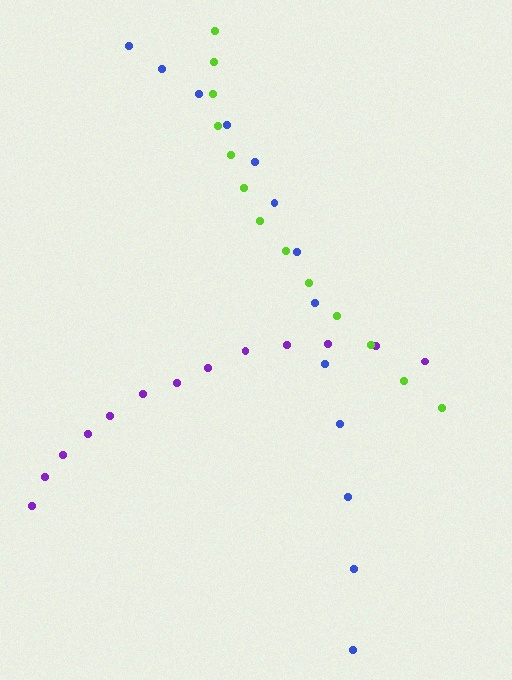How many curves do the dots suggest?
There are 3 distinct paths.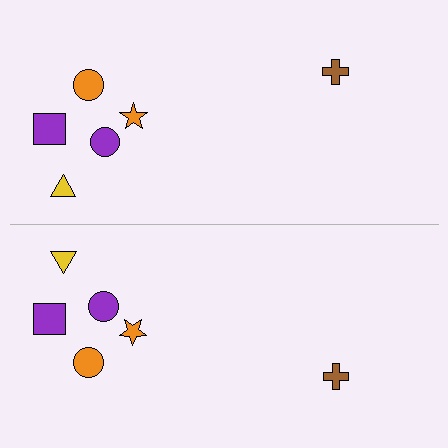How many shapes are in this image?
There are 12 shapes in this image.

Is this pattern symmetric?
Yes, this pattern has bilateral (reflection) symmetry.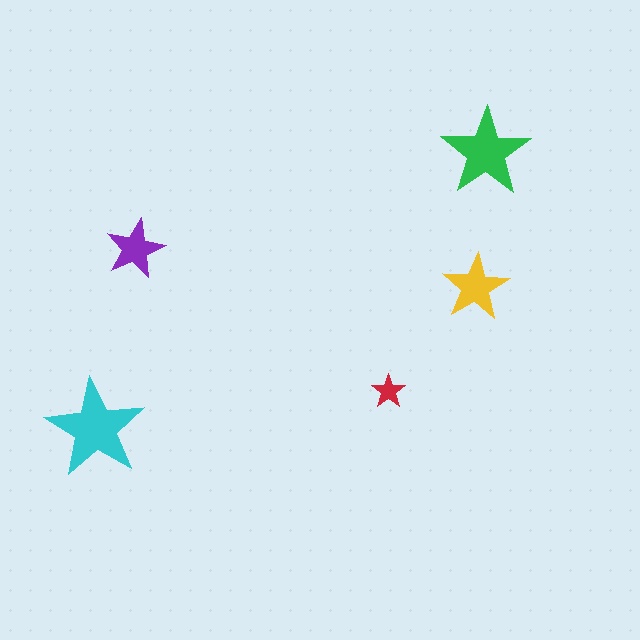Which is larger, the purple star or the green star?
The green one.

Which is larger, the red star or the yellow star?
The yellow one.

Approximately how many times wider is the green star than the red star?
About 2.5 times wider.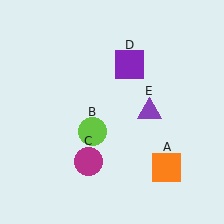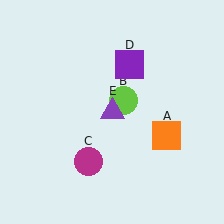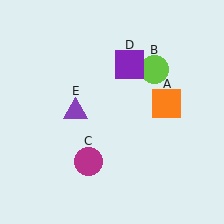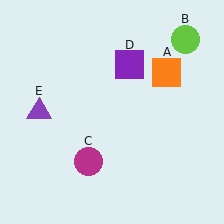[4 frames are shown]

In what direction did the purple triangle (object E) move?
The purple triangle (object E) moved left.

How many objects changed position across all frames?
3 objects changed position: orange square (object A), lime circle (object B), purple triangle (object E).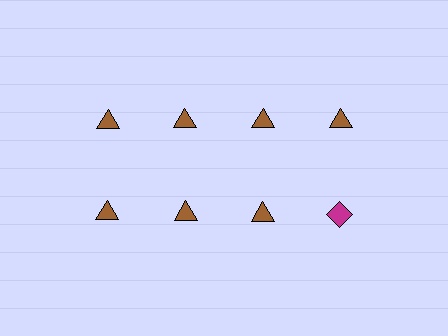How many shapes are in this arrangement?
There are 8 shapes arranged in a grid pattern.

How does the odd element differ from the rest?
It differs in both color (magenta instead of brown) and shape (diamond instead of triangle).